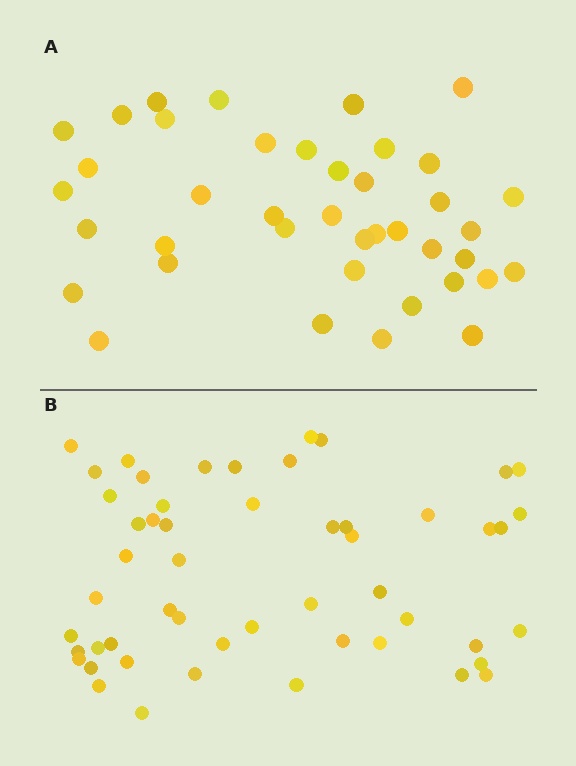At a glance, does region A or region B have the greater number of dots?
Region B (the bottom region) has more dots.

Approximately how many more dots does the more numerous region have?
Region B has roughly 12 or so more dots than region A.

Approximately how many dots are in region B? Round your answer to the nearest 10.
About 50 dots. (The exact count is 52, which rounds to 50.)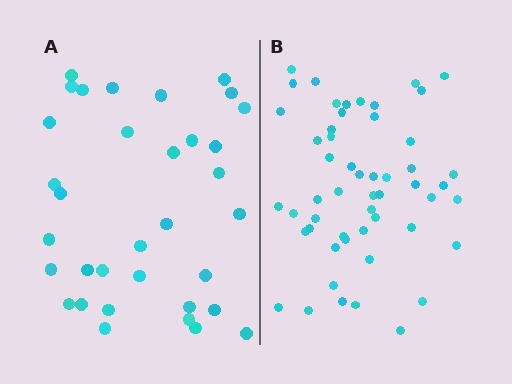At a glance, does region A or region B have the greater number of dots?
Region B (the right region) has more dots.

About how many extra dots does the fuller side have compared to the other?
Region B has approximately 20 more dots than region A.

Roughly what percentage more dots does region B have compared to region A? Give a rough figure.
About 55% more.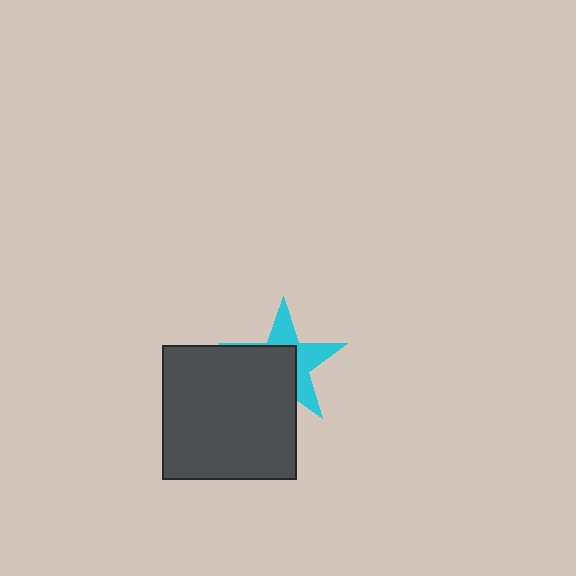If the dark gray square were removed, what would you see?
You would see the complete cyan star.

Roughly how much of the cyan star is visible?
About half of it is visible (roughly 46%).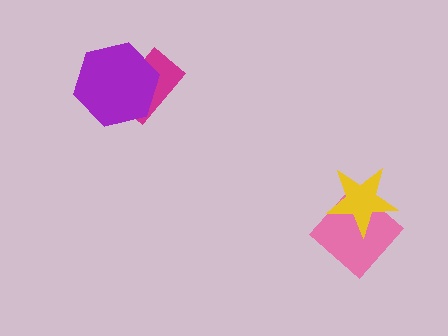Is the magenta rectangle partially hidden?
Yes, it is partially covered by another shape.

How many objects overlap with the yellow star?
1 object overlaps with the yellow star.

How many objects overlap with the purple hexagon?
1 object overlaps with the purple hexagon.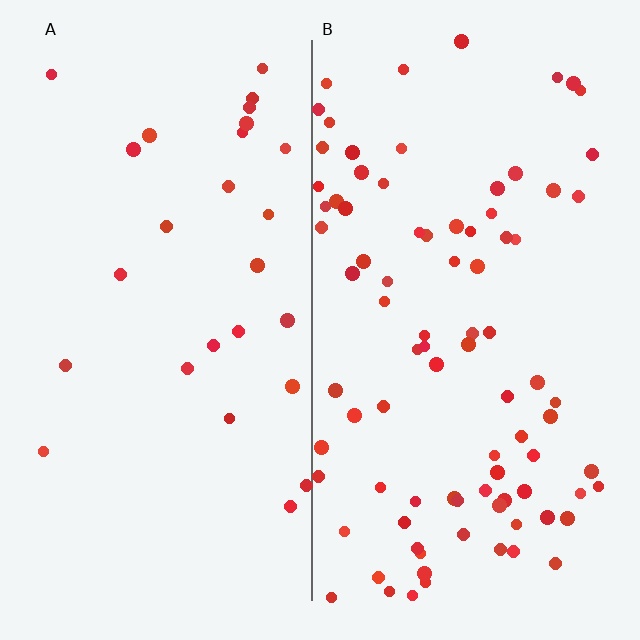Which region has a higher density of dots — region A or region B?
B (the right).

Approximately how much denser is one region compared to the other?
Approximately 3.3× — region B over region A.